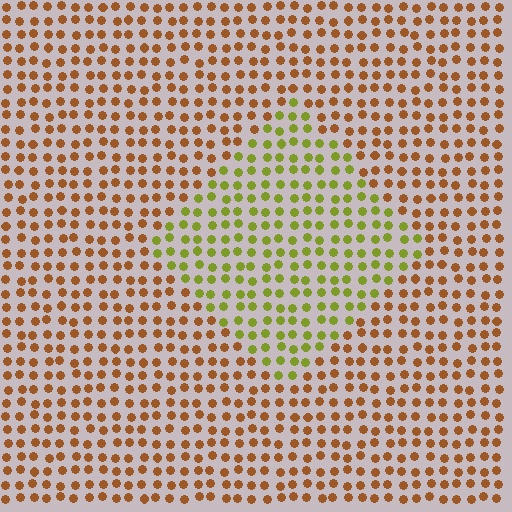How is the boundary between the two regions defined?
The boundary is defined purely by a slight shift in hue (about 51 degrees). Spacing, size, and orientation are identical on both sides.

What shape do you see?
I see a diamond.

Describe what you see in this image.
The image is filled with small brown elements in a uniform arrangement. A diamond-shaped region is visible where the elements are tinted to a slightly different hue, forming a subtle color boundary.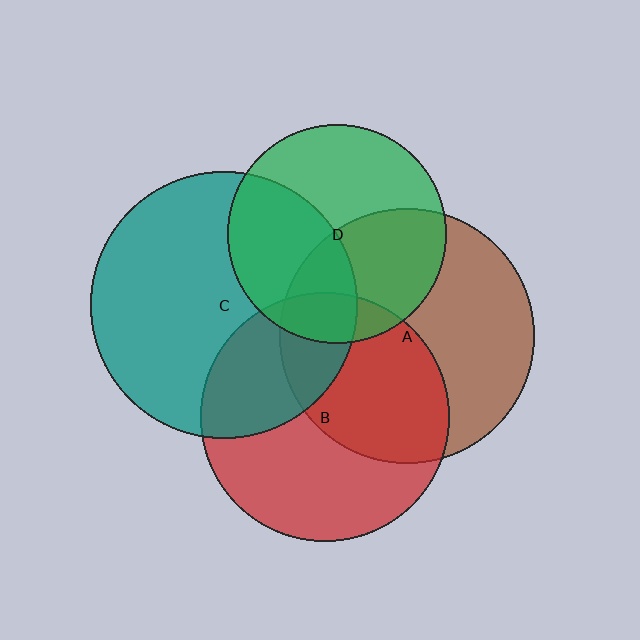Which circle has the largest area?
Circle C (teal).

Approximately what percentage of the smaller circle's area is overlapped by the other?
Approximately 15%.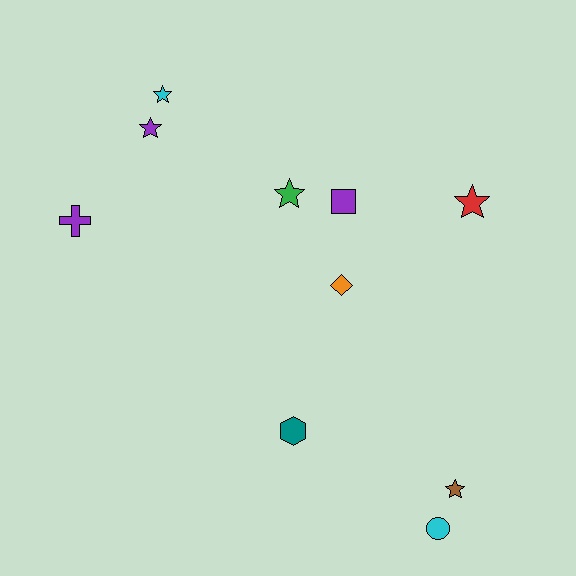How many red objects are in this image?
There is 1 red object.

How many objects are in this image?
There are 10 objects.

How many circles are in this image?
There is 1 circle.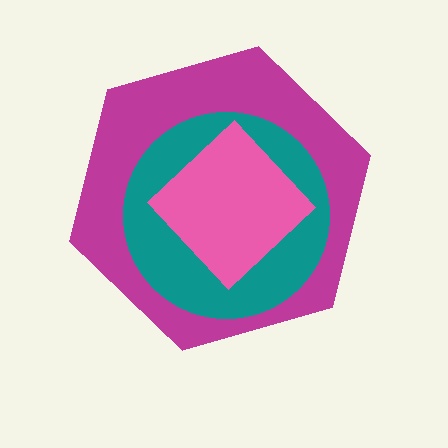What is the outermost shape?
The magenta hexagon.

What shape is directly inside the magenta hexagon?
The teal circle.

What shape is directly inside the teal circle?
The pink diamond.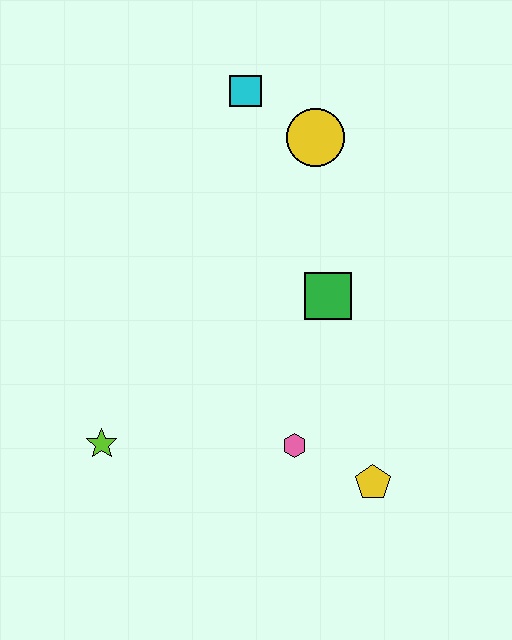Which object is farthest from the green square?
The lime star is farthest from the green square.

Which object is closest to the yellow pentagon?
The pink hexagon is closest to the yellow pentagon.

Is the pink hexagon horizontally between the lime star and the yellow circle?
Yes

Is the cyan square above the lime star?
Yes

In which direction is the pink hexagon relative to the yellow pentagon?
The pink hexagon is to the left of the yellow pentagon.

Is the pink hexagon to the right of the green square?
No